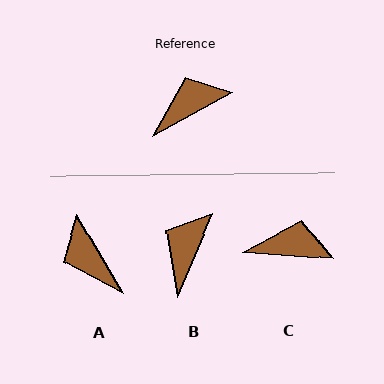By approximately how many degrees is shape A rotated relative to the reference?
Approximately 91 degrees counter-clockwise.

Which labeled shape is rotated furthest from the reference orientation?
A, about 91 degrees away.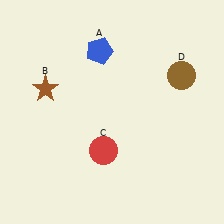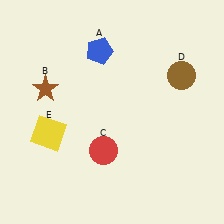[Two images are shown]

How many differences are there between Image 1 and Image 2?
There is 1 difference between the two images.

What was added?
A yellow square (E) was added in Image 2.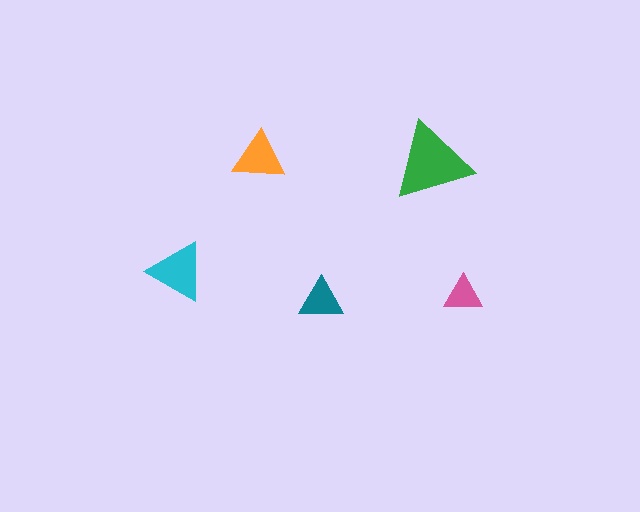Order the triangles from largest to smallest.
the green one, the cyan one, the orange one, the teal one, the pink one.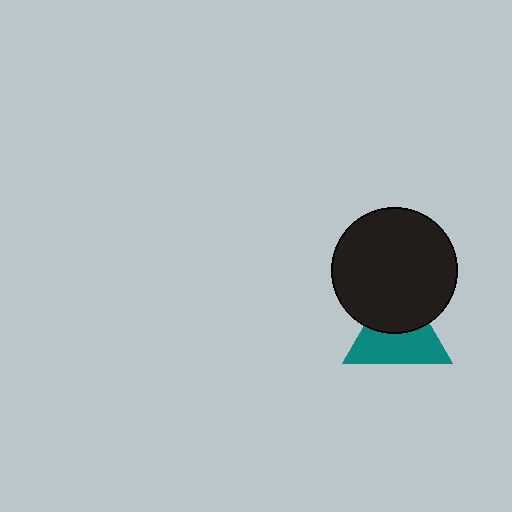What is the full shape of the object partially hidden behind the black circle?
The partially hidden object is a teal triangle.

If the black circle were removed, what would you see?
You would see the complete teal triangle.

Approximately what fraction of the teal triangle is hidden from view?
Roughly 43% of the teal triangle is hidden behind the black circle.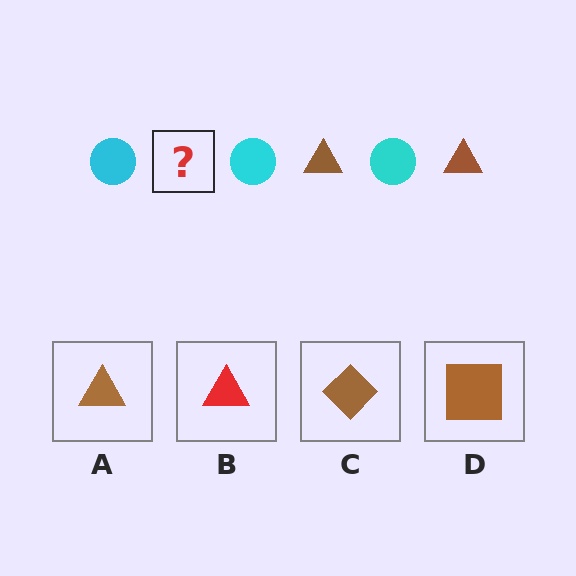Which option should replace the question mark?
Option A.